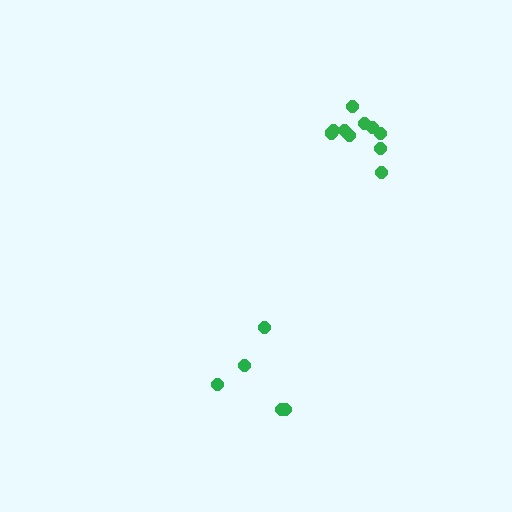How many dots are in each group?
Group 1: 11 dots, Group 2: 5 dots (16 total).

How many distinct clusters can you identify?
There are 2 distinct clusters.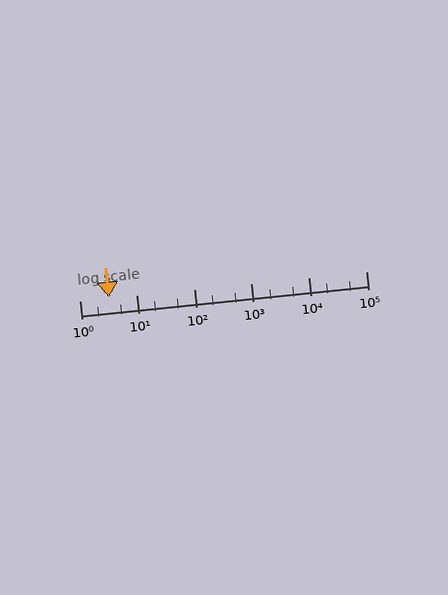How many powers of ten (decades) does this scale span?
The scale spans 5 decades, from 1 to 100000.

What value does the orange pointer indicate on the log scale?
The pointer indicates approximately 3.2.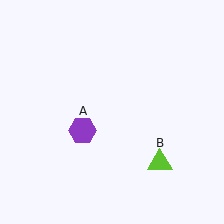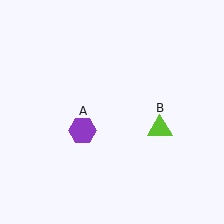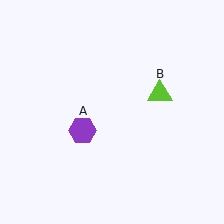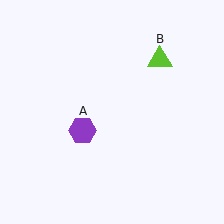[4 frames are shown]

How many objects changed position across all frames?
1 object changed position: lime triangle (object B).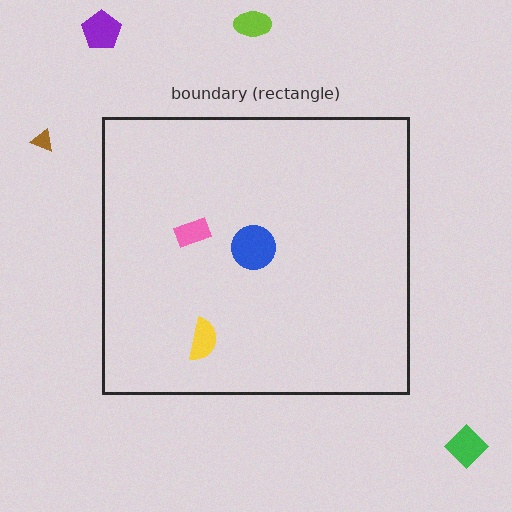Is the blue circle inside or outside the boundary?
Inside.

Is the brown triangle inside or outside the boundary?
Outside.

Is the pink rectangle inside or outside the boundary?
Inside.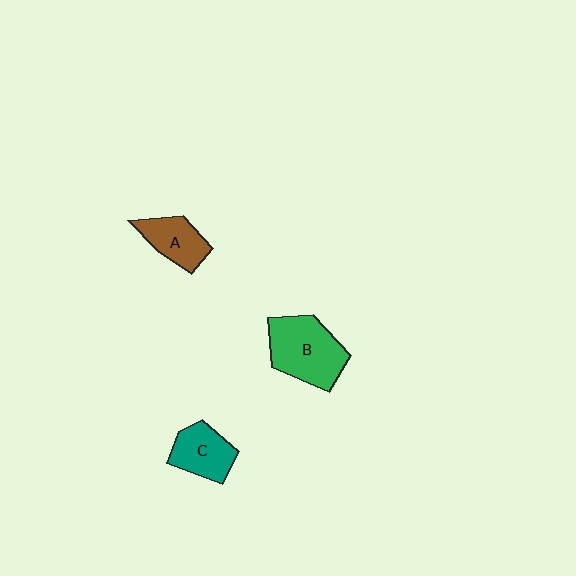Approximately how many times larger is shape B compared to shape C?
Approximately 1.6 times.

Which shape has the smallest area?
Shape A (brown).